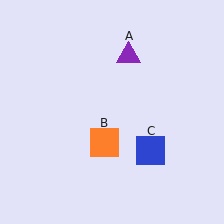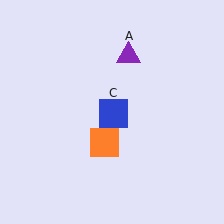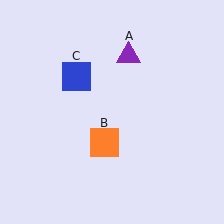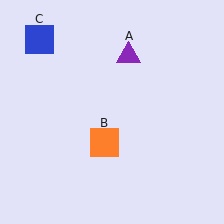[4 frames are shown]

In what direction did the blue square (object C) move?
The blue square (object C) moved up and to the left.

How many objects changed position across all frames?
1 object changed position: blue square (object C).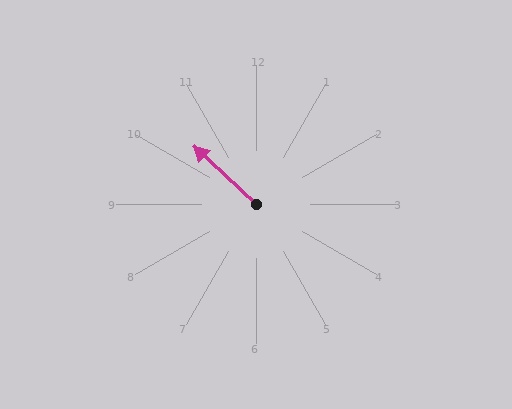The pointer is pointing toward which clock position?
Roughly 10 o'clock.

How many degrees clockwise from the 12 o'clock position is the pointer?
Approximately 313 degrees.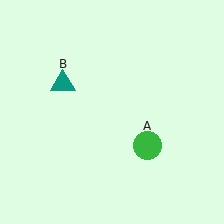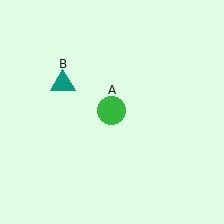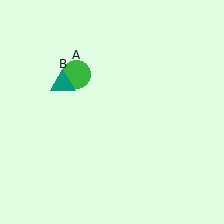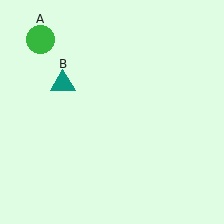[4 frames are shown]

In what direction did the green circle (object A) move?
The green circle (object A) moved up and to the left.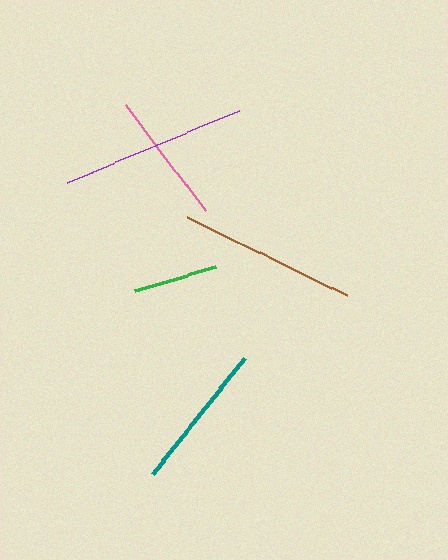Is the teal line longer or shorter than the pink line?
The teal line is longer than the pink line.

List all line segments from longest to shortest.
From longest to shortest: purple, brown, teal, pink, green.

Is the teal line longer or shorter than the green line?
The teal line is longer than the green line.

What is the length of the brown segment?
The brown segment is approximately 178 pixels long.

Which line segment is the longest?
The purple line is the longest at approximately 187 pixels.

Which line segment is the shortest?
The green line is the shortest at approximately 84 pixels.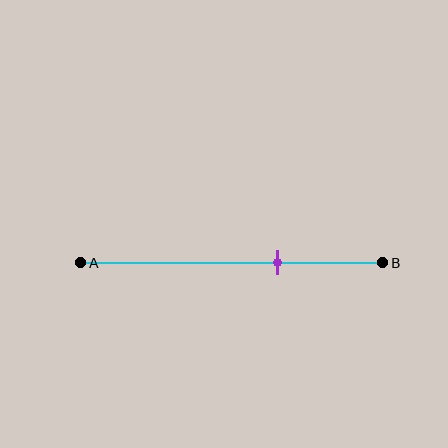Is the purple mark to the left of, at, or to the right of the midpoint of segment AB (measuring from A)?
The purple mark is to the right of the midpoint of segment AB.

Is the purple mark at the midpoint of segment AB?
No, the mark is at about 65% from A, not at the 50% midpoint.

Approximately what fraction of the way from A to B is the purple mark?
The purple mark is approximately 65% of the way from A to B.